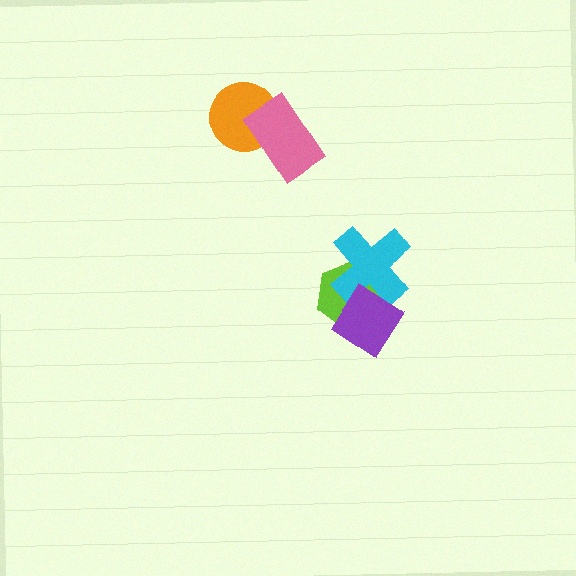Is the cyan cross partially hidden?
Yes, it is partially covered by another shape.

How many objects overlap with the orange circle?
1 object overlaps with the orange circle.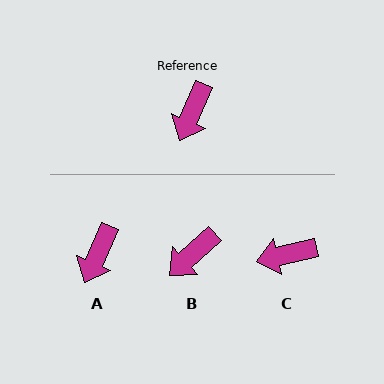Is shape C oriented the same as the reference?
No, it is off by about 54 degrees.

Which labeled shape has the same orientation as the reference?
A.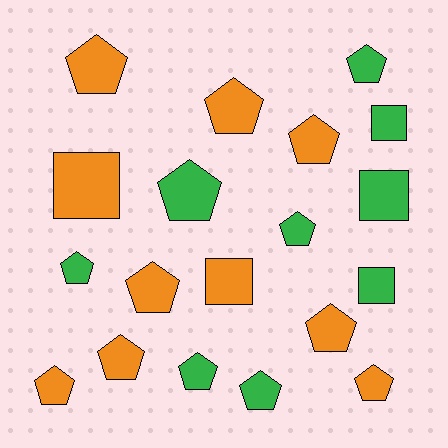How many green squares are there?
There are 3 green squares.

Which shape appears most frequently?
Pentagon, with 14 objects.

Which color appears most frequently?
Orange, with 10 objects.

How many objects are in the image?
There are 19 objects.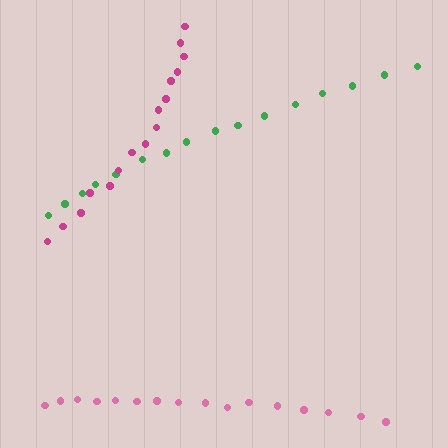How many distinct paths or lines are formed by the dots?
There are 3 distinct paths.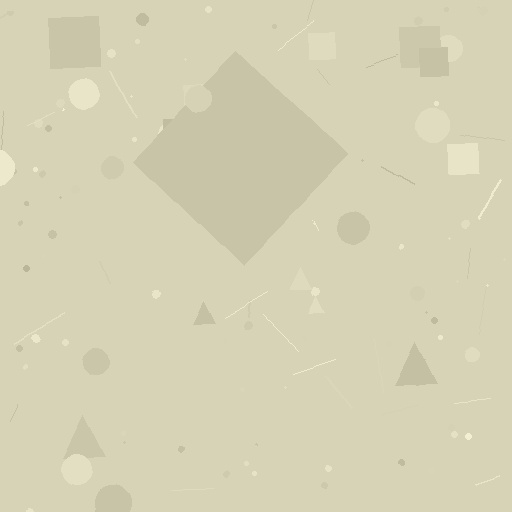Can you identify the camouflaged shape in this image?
The camouflaged shape is a diamond.